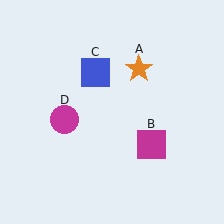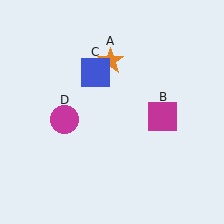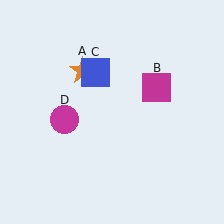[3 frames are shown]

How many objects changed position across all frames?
2 objects changed position: orange star (object A), magenta square (object B).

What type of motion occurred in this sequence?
The orange star (object A), magenta square (object B) rotated counterclockwise around the center of the scene.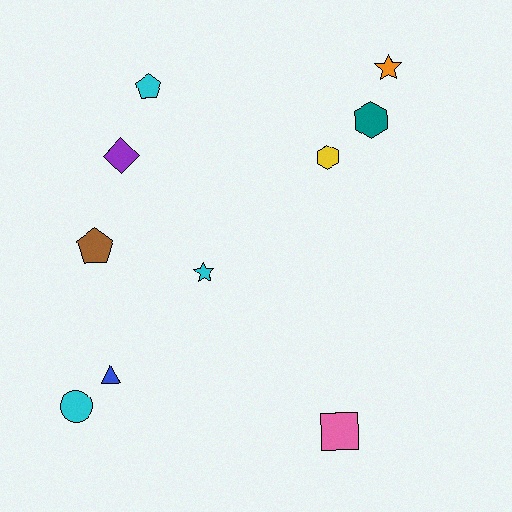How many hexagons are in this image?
There are 2 hexagons.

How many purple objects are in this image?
There is 1 purple object.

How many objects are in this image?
There are 10 objects.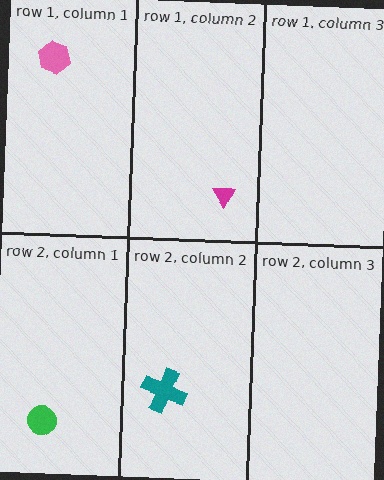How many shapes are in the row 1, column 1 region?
1.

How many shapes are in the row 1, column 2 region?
1.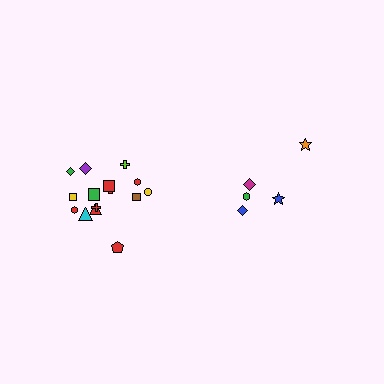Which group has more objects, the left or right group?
The left group.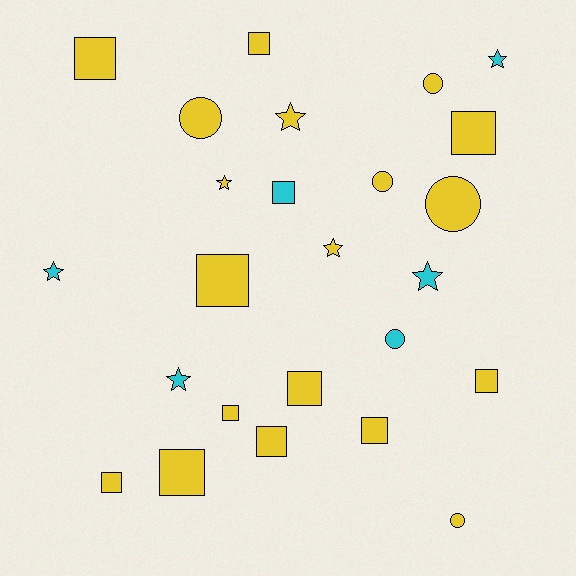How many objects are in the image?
There are 25 objects.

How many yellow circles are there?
There are 5 yellow circles.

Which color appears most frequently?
Yellow, with 19 objects.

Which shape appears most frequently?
Square, with 12 objects.